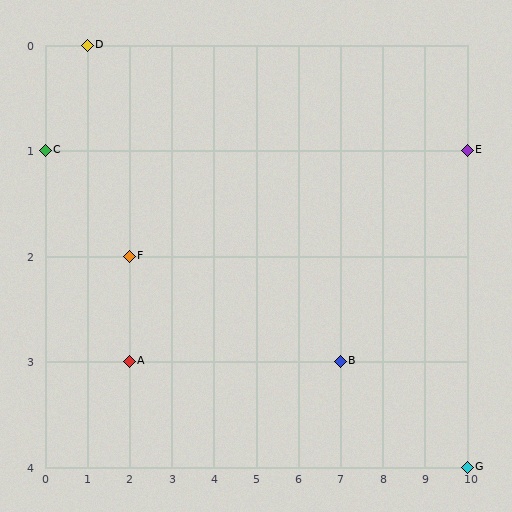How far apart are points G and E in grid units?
Points G and E are 3 rows apart.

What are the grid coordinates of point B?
Point B is at grid coordinates (7, 3).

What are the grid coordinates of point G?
Point G is at grid coordinates (10, 4).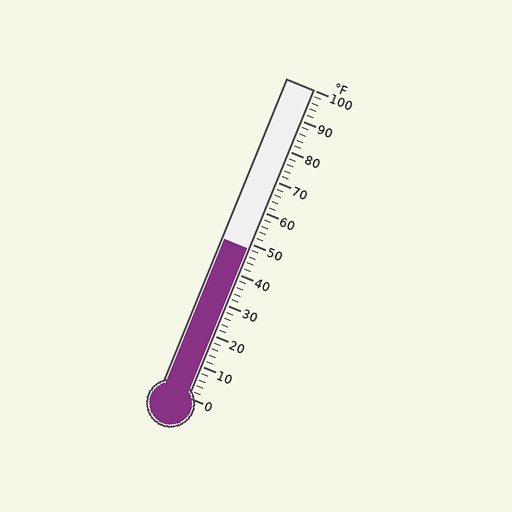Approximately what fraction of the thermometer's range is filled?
The thermometer is filled to approximately 50% of its range.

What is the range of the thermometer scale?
The thermometer scale ranges from 0°F to 100°F.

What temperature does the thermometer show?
The thermometer shows approximately 48°F.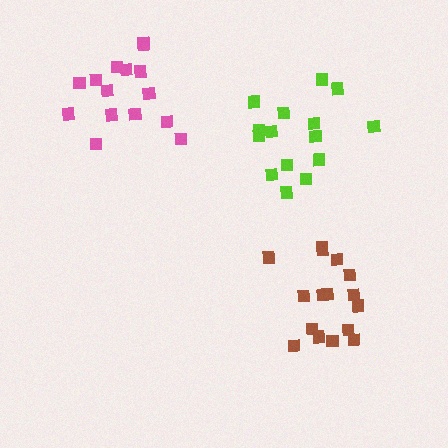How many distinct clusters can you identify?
There are 3 distinct clusters.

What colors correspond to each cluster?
The clusters are colored: lime, brown, pink.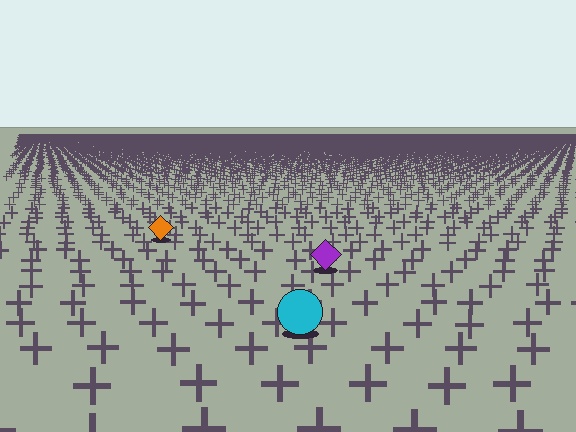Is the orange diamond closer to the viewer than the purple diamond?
No. The purple diamond is closer — you can tell from the texture gradient: the ground texture is coarser near it.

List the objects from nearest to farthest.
From nearest to farthest: the cyan circle, the purple diamond, the orange diamond.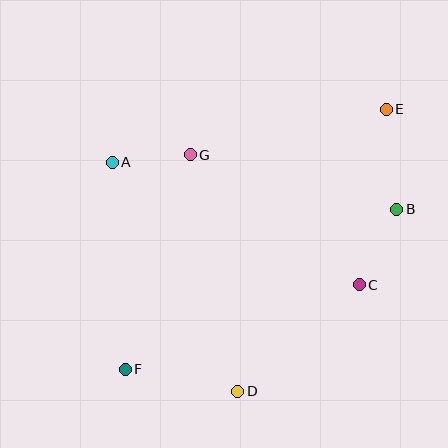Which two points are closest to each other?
Points A and G are closest to each other.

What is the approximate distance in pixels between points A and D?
The distance between A and D is approximately 261 pixels.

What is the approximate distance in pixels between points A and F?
The distance between A and F is approximately 207 pixels.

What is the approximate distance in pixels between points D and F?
The distance between D and F is approximately 115 pixels.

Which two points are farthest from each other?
Points E and F are farthest from each other.